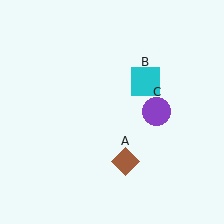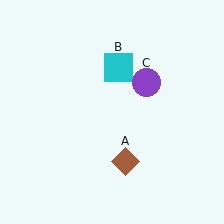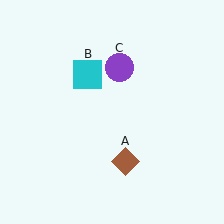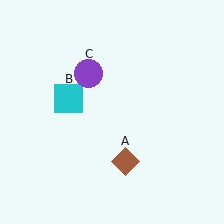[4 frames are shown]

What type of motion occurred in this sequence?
The cyan square (object B), purple circle (object C) rotated counterclockwise around the center of the scene.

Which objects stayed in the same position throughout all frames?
Brown diamond (object A) remained stationary.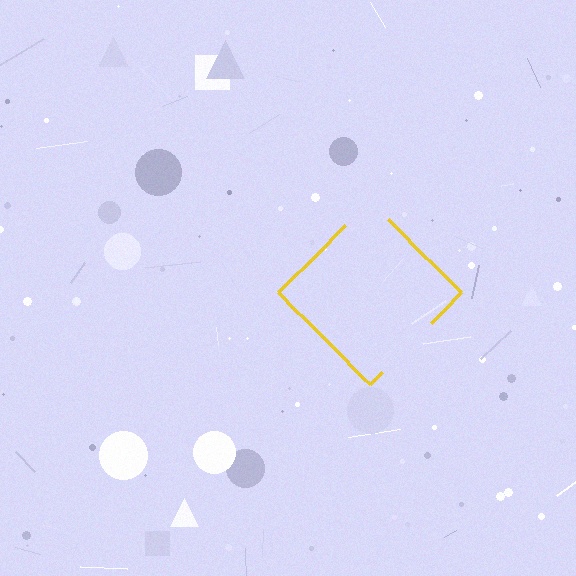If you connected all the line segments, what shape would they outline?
They would outline a diamond.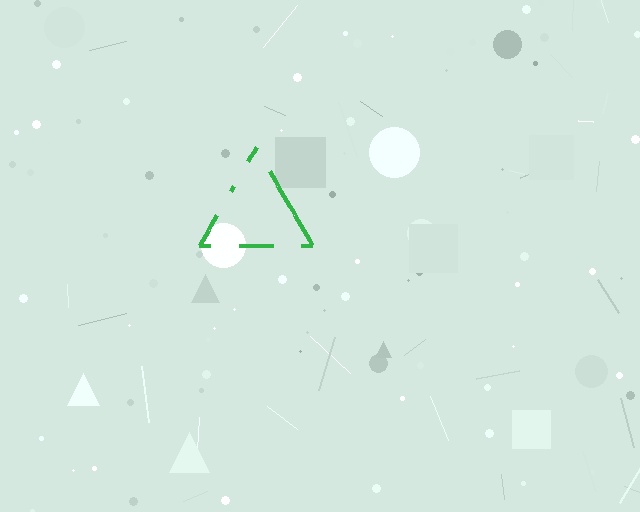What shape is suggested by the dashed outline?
The dashed outline suggests a triangle.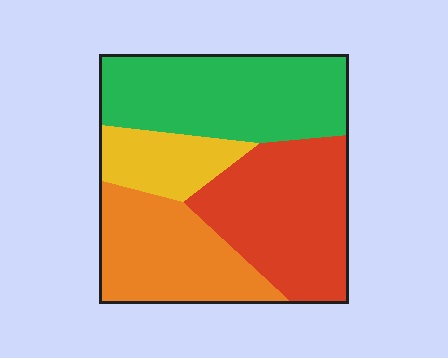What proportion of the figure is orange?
Orange takes up about one quarter (1/4) of the figure.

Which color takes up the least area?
Yellow, at roughly 10%.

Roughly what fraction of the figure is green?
Green covers roughly 35% of the figure.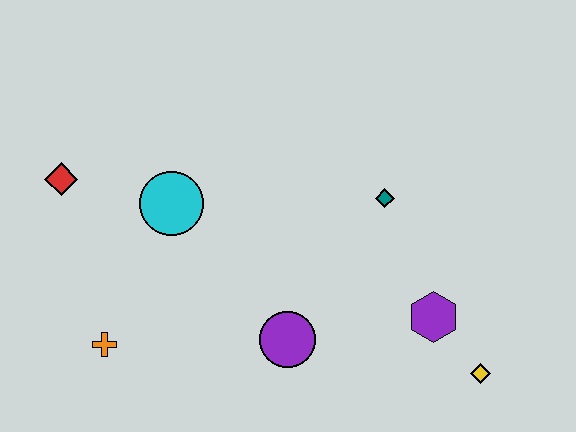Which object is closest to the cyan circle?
The red diamond is closest to the cyan circle.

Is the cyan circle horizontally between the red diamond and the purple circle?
Yes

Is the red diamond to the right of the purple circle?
No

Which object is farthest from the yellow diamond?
The red diamond is farthest from the yellow diamond.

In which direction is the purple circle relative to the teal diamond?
The purple circle is below the teal diamond.